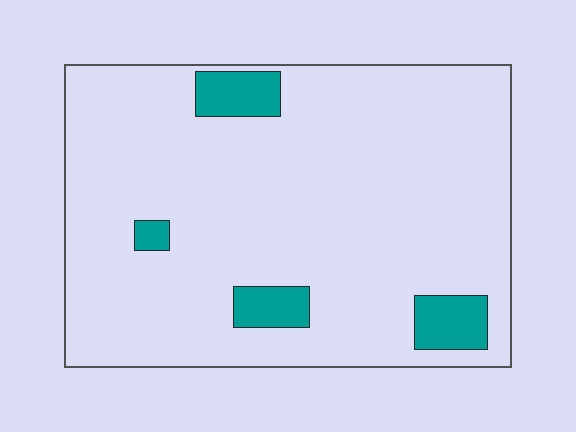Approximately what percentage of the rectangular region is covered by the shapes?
Approximately 10%.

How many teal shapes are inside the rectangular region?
4.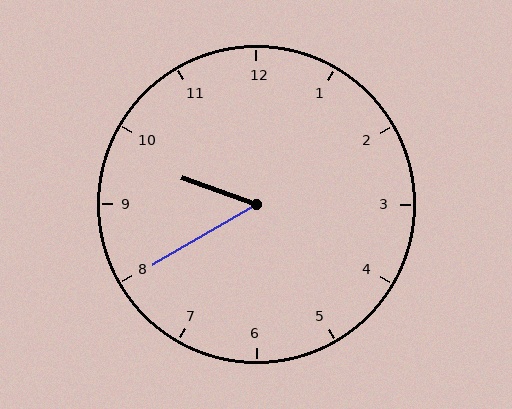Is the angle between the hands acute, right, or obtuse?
It is acute.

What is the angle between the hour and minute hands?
Approximately 50 degrees.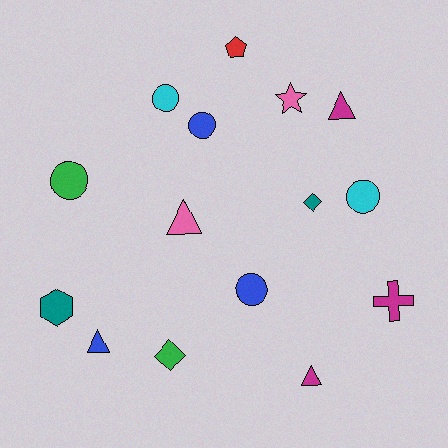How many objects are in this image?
There are 15 objects.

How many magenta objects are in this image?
There are 3 magenta objects.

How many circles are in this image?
There are 5 circles.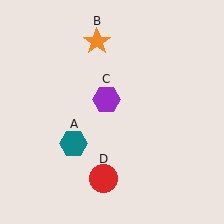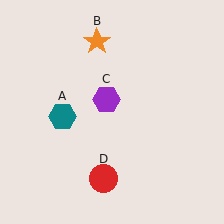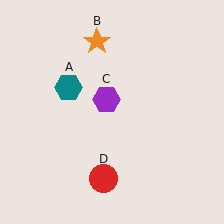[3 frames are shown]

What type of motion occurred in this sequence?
The teal hexagon (object A) rotated clockwise around the center of the scene.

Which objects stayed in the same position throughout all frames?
Orange star (object B) and purple hexagon (object C) and red circle (object D) remained stationary.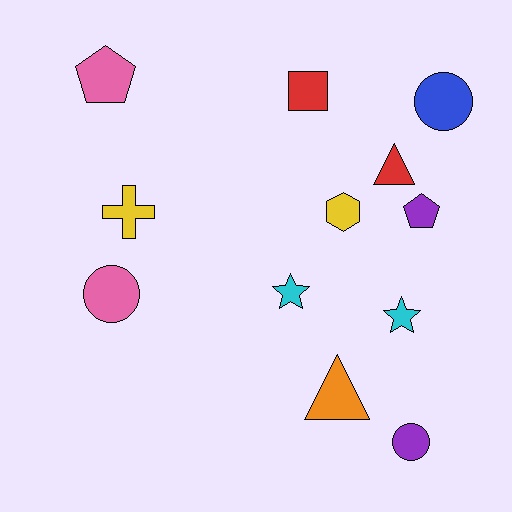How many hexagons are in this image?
There is 1 hexagon.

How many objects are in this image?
There are 12 objects.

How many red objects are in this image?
There are 2 red objects.